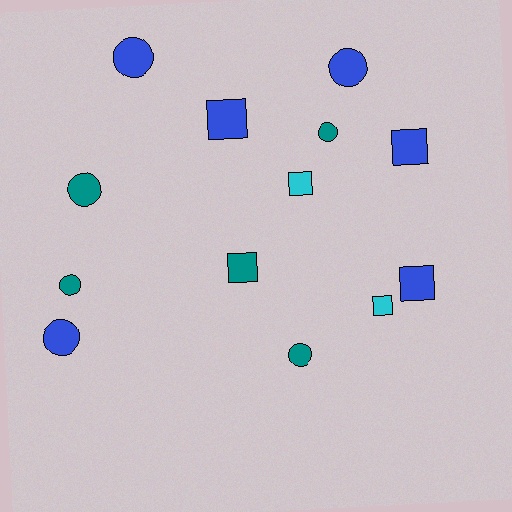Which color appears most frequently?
Blue, with 6 objects.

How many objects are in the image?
There are 13 objects.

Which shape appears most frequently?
Circle, with 7 objects.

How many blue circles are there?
There are 3 blue circles.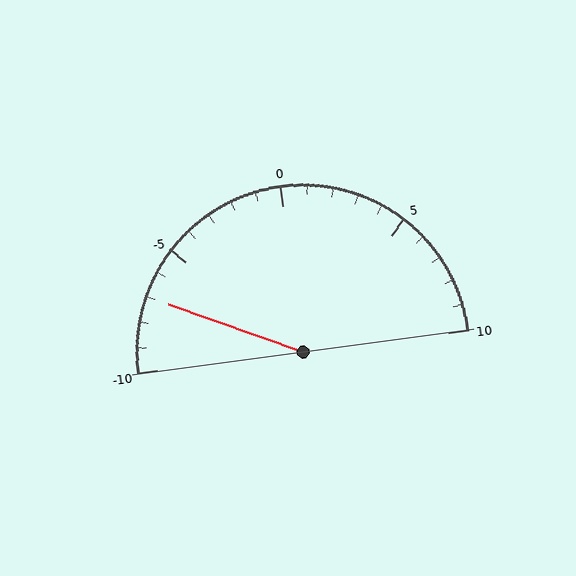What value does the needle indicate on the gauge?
The needle indicates approximately -7.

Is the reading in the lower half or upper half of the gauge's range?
The reading is in the lower half of the range (-10 to 10).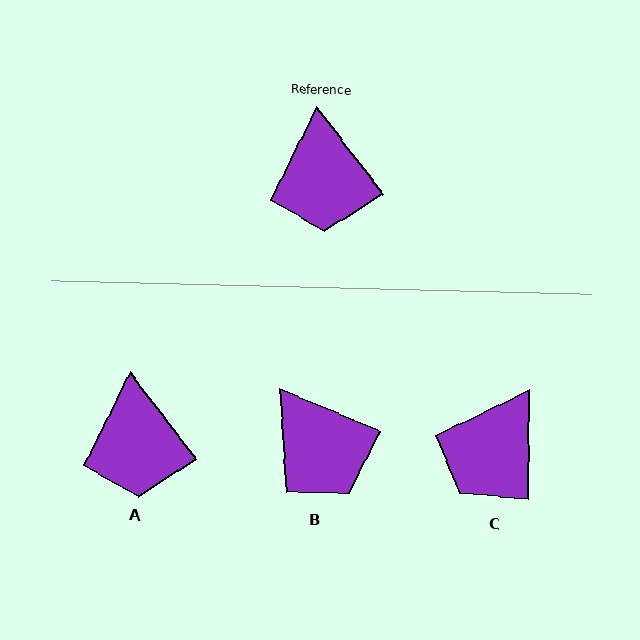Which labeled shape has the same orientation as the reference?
A.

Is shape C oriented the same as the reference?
No, it is off by about 38 degrees.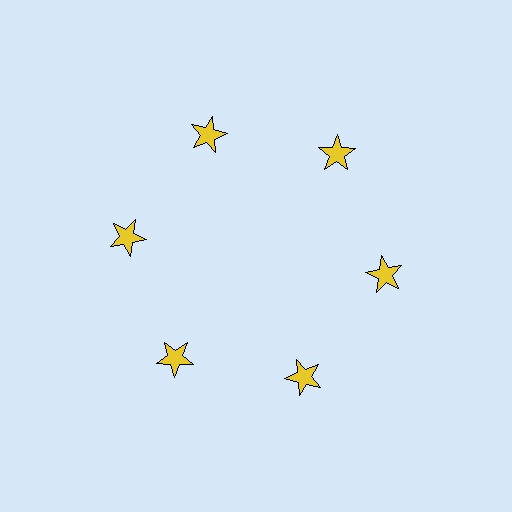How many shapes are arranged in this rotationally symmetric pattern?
There are 6 shapes, arranged in 6 groups of 1.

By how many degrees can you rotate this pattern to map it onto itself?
The pattern maps onto itself every 60 degrees of rotation.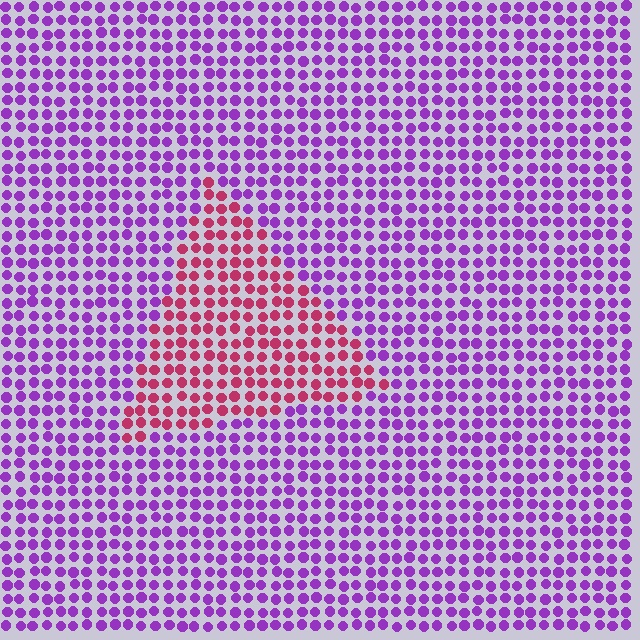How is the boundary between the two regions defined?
The boundary is defined purely by a slight shift in hue (about 55 degrees). Spacing, size, and orientation are identical on both sides.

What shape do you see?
I see a triangle.